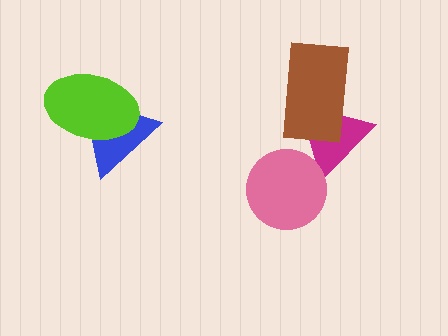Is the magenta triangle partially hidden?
Yes, it is partially covered by another shape.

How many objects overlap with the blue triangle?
1 object overlaps with the blue triangle.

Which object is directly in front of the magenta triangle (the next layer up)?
The brown rectangle is directly in front of the magenta triangle.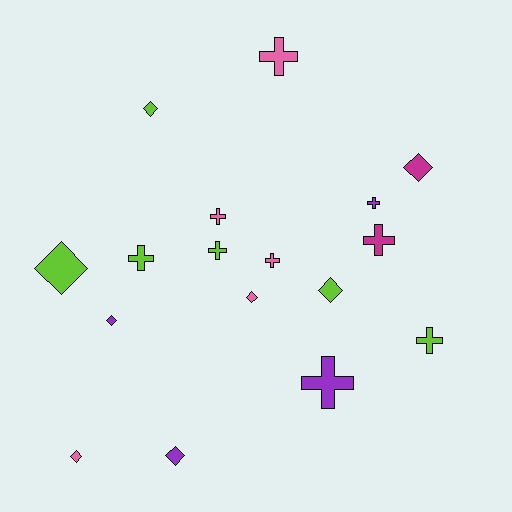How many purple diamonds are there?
There are 2 purple diamonds.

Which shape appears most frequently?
Cross, with 9 objects.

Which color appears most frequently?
Lime, with 6 objects.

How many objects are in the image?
There are 17 objects.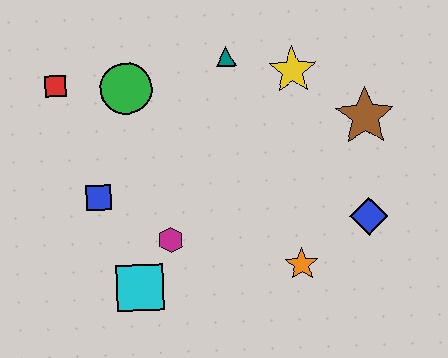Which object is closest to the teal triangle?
The yellow star is closest to the teal triangle.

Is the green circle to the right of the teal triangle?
No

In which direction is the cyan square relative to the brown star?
The cyan square is to the left of the brown star.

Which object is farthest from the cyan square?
The brown star is farthest from the cyan square.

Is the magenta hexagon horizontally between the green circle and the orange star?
Yes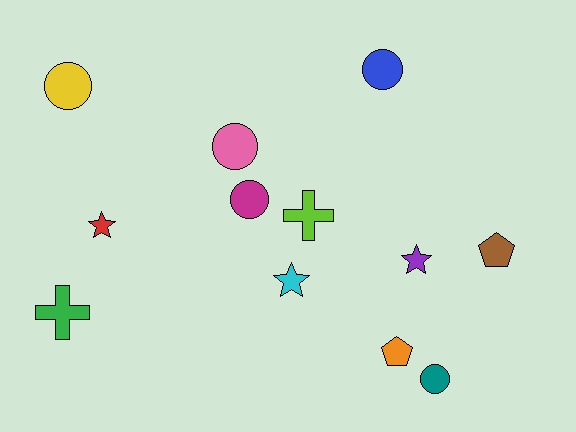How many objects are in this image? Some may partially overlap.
There are 12 objects.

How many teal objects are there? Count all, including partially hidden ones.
There is 1 teal object.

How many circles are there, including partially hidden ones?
There are 5 circles.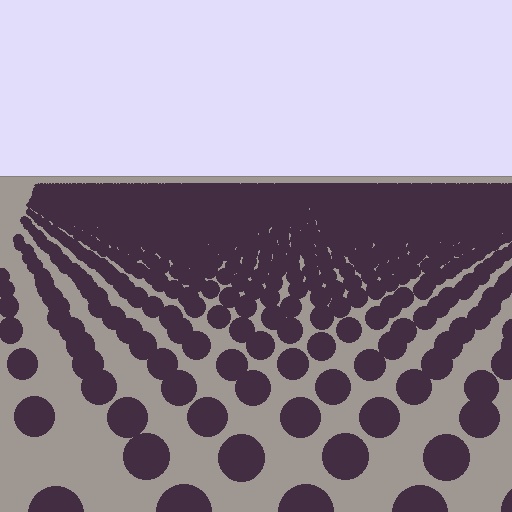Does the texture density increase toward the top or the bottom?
Density increases toward the top.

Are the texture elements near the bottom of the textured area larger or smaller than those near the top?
Larger. Near the bottom, elements are closer to the viewer and appear at a bigger on-screen size.